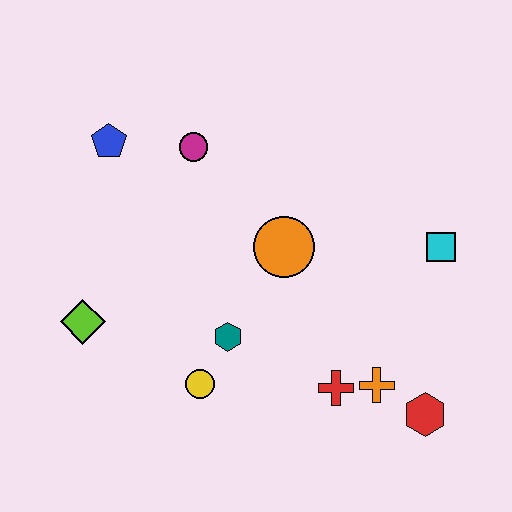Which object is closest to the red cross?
The orange cross is closest to the red cross.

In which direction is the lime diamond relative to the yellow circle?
The lime diamond is to the left of the yellow circle.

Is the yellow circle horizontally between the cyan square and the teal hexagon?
No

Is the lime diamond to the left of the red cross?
Yes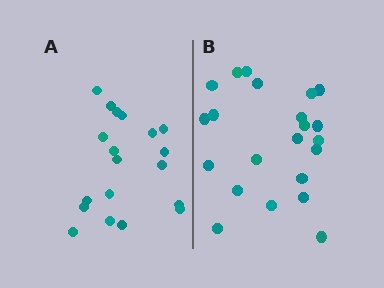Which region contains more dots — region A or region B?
Region B (the right region) has more dots.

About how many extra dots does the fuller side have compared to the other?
Region B has just a few more — roughly 2 or 3 more dots than region A.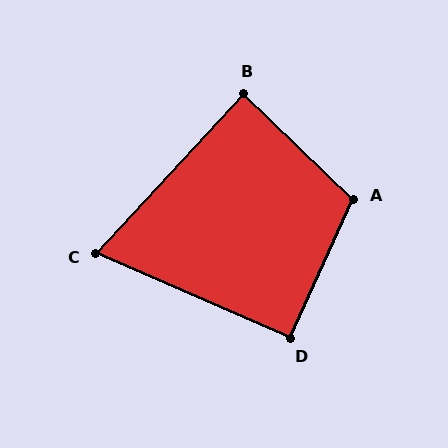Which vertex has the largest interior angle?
A, at approximately 109 degrees.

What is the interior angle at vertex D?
Approximately 91 degrees (approximately right).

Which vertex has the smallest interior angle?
C, at approximately 71 degrees.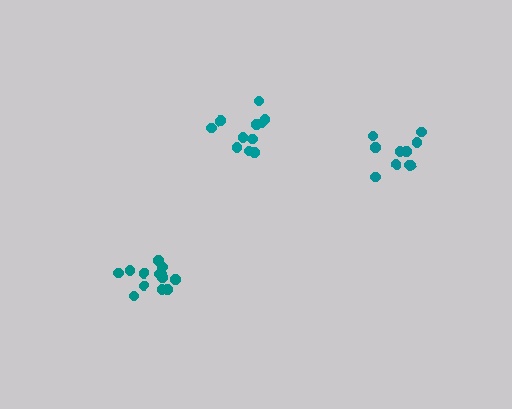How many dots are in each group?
Group 1: 13 dots, Group 2: 11 dots, Group 3: 10 dots (34 total).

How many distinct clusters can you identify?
There are 3 distinct clusters.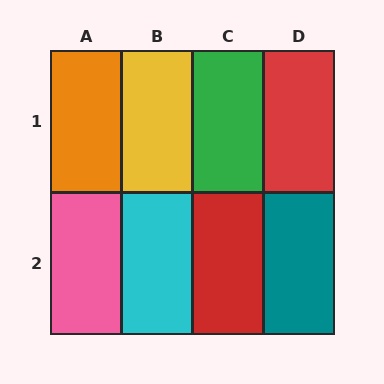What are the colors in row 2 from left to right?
Pink, cyan, red, teal.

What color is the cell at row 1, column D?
Red.